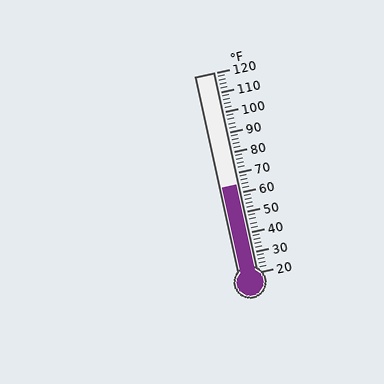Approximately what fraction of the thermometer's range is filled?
The thermometer is filled to approximately 45% of its range.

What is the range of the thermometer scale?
The thermometer scale ranges from 20°F to 120°F.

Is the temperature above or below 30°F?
The temperature is above 30°F.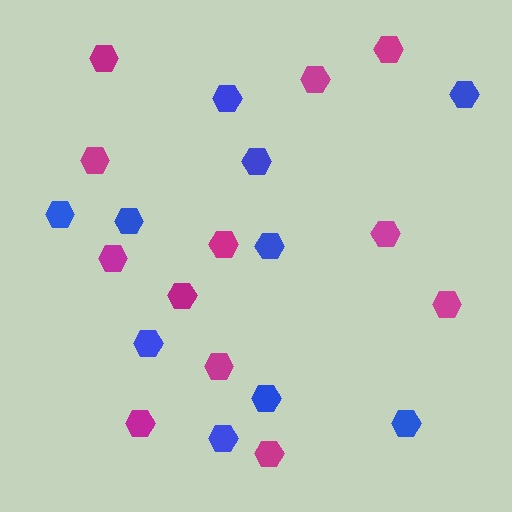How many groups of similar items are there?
There are 2 groups: one group of magenta hexagons (12) and one group of blue hexagons (10).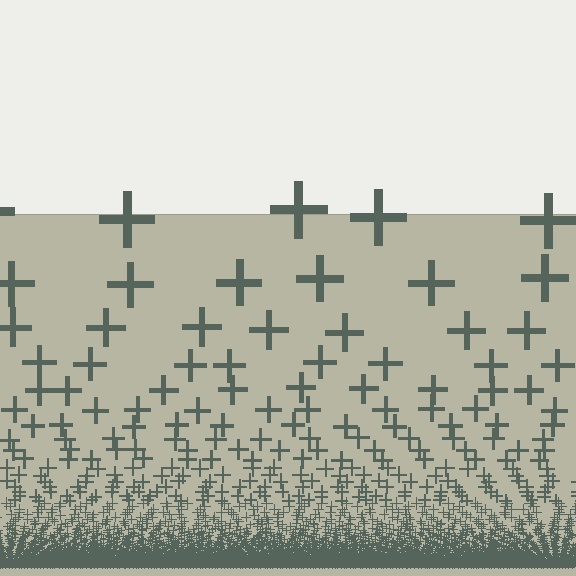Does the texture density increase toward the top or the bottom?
Density increases toward the bottom.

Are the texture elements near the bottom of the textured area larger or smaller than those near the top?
Smaller. The gradient is inverted — elements near the bottom are smaller and denser.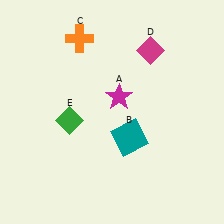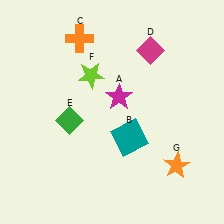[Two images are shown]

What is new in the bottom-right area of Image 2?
An orange star (G) was added in the bottom-right area of Image 2.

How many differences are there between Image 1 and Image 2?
There are 2 differences between the two images.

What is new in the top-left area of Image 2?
A lime star (F) was added in the top-left area of Image 2.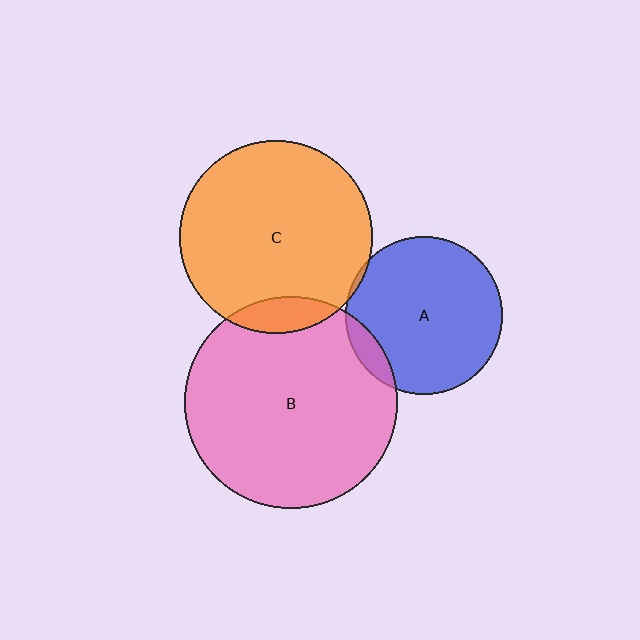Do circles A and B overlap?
Yes.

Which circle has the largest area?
Circle B (pink).